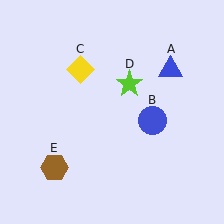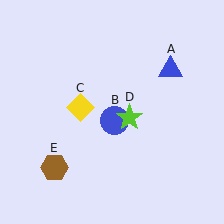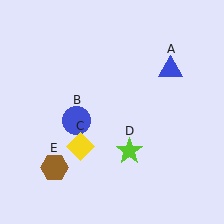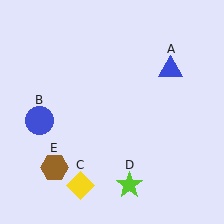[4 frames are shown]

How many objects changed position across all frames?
3 objects changed position: blue circle (object B), yellow diamond (object C), lime star (object D).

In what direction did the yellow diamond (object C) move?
The yellow diamond (object C) moved down.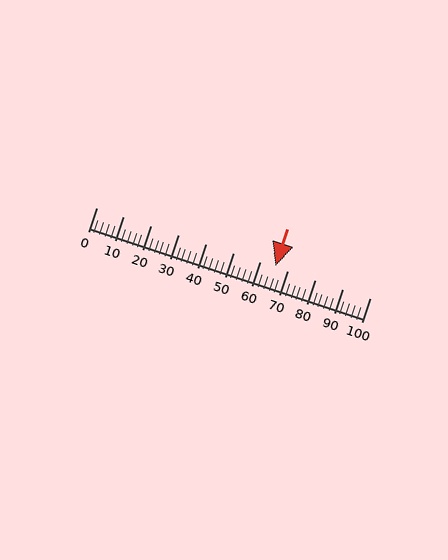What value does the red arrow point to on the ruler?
The red arrow points to approximately 65.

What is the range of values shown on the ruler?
The ruler shows values from 0 to 100.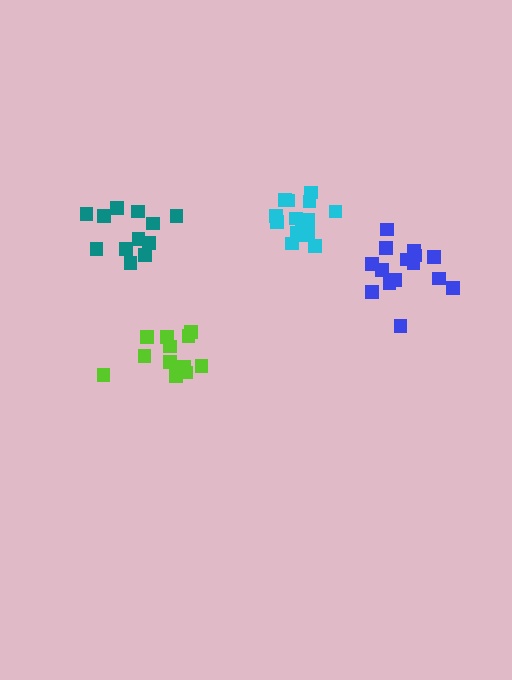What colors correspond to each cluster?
The clusters are colored: blue, lime, cyan, teal.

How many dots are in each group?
Group 1: 15 dots, Group 2: 13 dots, Group 3: 16 dots, Group 4: 12 dots (56 total).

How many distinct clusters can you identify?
There are 4 distinct clusters.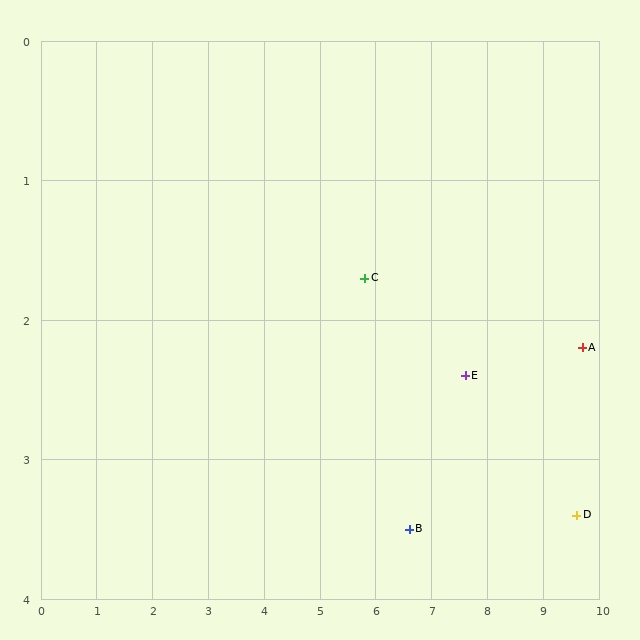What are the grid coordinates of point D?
Point D is at approximately (9.6, 3.4).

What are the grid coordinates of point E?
Point E is at approximately (7.6, 2.4).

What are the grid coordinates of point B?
Point B is at approximately (6.6, 3.5).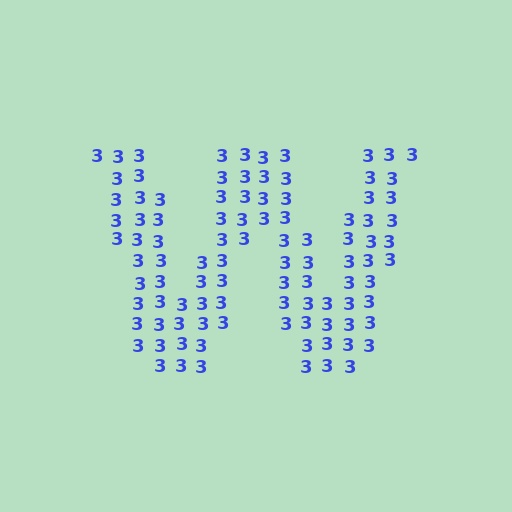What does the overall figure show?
The overall figure shows the letter W.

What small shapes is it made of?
It is made of small digit 3's.